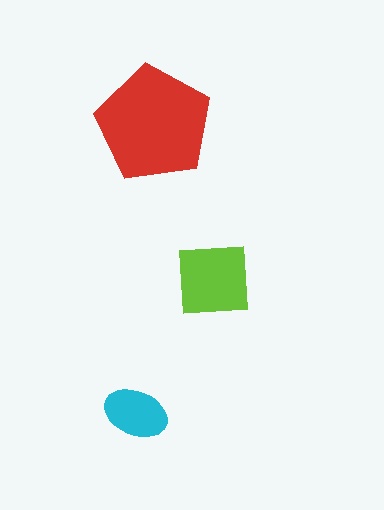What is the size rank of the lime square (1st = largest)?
2nd.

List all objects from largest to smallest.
The red pentagon, the lime square, the cyan ellipse.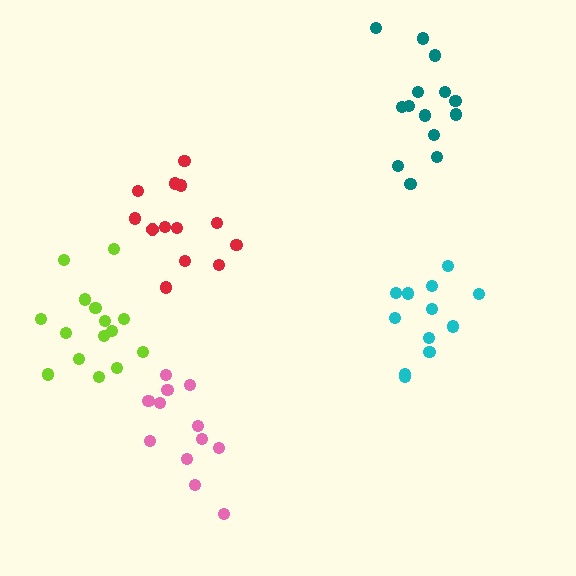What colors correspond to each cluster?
The clusters are colored: lime, cyan, pink, red, teal.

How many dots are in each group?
Group 1: 15 dots, Group 2: 12 dots, Group 3: 12 dots, Group 4: 13 dots, Group 5: 14 dots (66 total).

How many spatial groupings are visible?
There are 5 spatial groupings.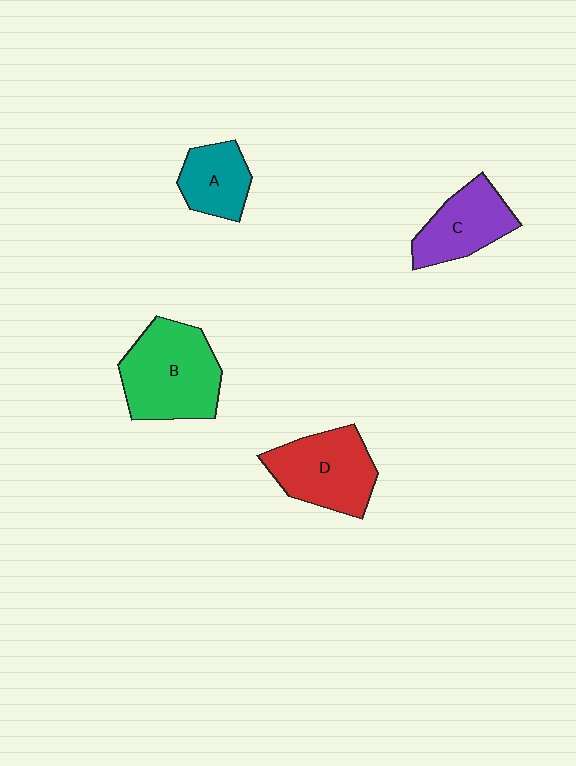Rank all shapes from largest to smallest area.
From largest to smallest: B (green), D (red), C (purple), A (teal).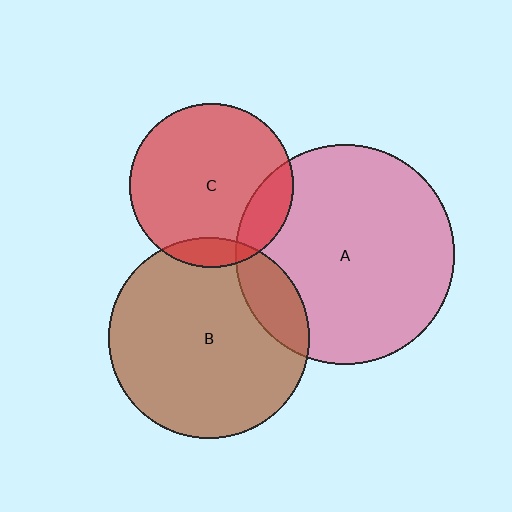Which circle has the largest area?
Circle A (pink).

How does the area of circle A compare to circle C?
Approximately 1.8 times.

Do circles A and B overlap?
Yes.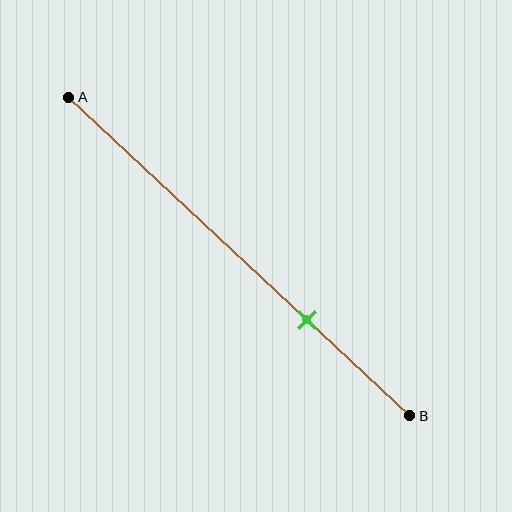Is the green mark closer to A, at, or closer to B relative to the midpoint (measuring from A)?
The green mark is closer to point B than the midpoint of segment AB.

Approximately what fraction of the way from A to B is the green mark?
The green mark is approximately 70% of the way from A to B.